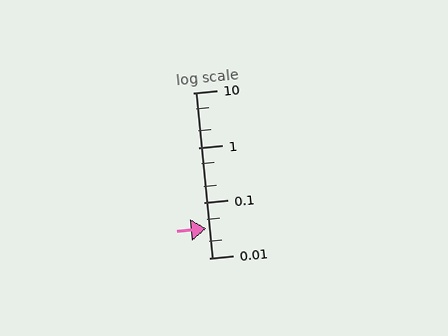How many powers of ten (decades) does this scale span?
The scale spans 3 decades, from 0.01 to 10.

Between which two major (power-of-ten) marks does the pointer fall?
The pointer is between 0.01 and 0.1.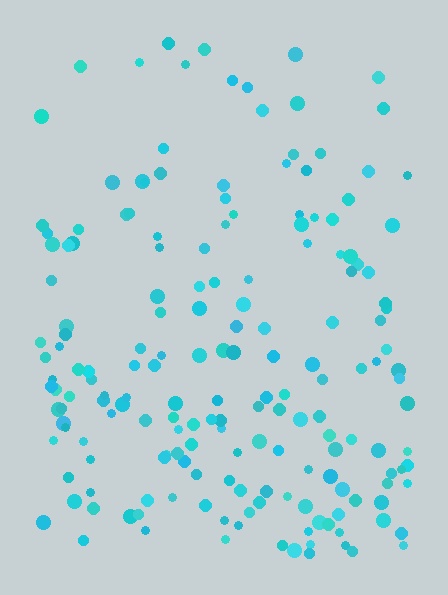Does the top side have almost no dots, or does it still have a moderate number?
Still a moderate number, just noticeably fewer than the bottom.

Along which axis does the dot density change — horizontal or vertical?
Vertical.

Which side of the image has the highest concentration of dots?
The bottom.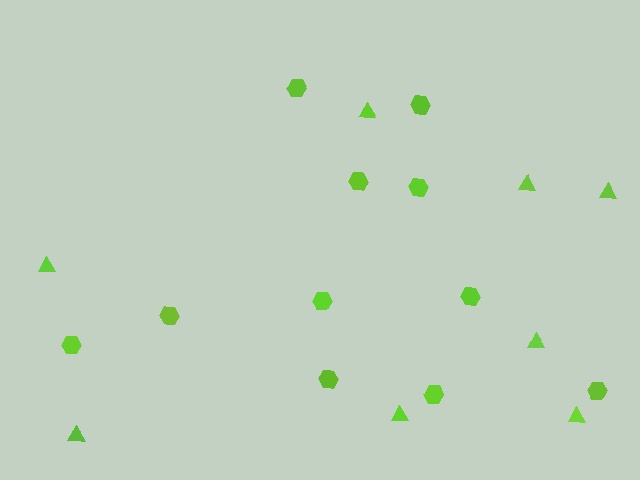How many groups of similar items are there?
There are 2 groups: one group of hexagons (11) and one group of triangles (8).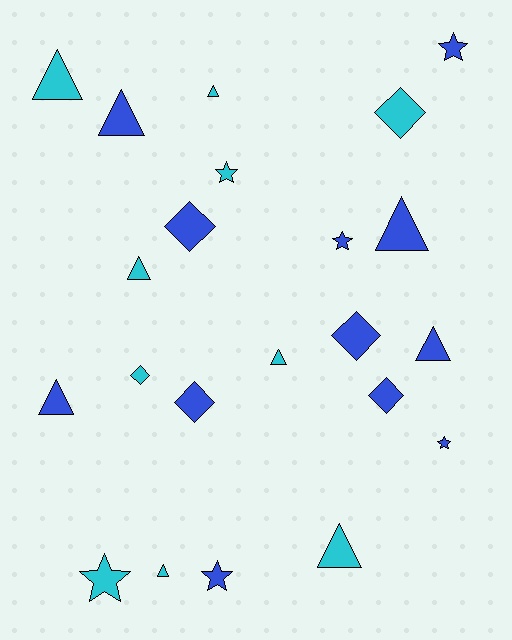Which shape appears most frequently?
Triangle, with 10 objects.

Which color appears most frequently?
Blue, with 12 objects.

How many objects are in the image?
There are 22 objects.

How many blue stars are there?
There are 4 blue stars.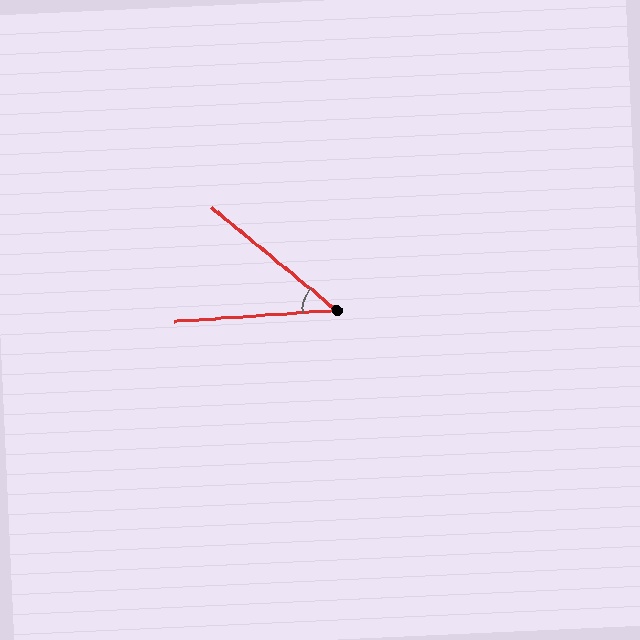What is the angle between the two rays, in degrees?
Approximately 44 degrees.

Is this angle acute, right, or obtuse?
It is acute.